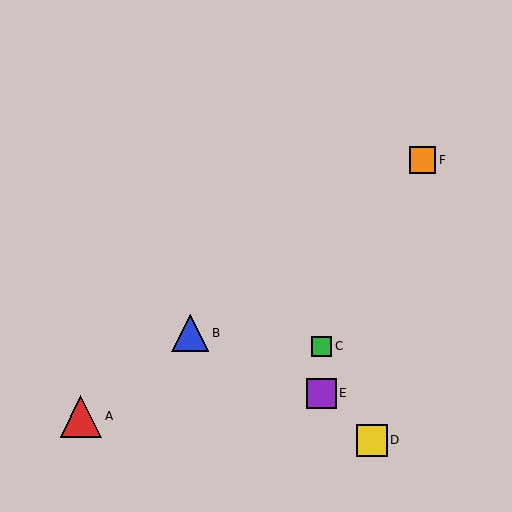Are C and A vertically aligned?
No, C is at x≈321 and A is at x≈81.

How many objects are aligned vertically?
2 objects (C, E) are aligned vertically.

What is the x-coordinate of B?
Object B is at x≈190.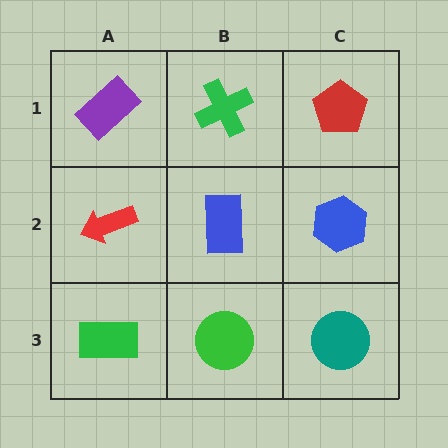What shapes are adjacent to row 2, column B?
A green cross (row 1, column B), a green circle (row 3, column B), a red arrow (row 2, column A), a blue hexagon (row 2, column C).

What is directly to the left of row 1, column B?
A purple rectangle.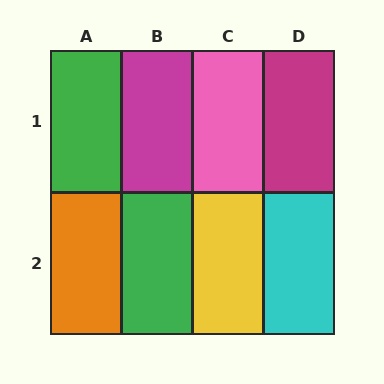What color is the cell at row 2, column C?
Yellow.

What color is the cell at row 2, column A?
Orange.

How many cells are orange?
1 cell is orange.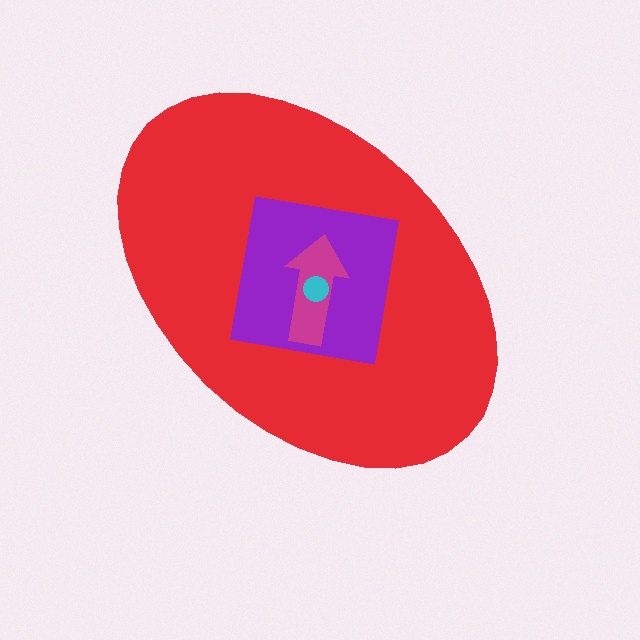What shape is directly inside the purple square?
The magenta arrow.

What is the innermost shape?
The cyan circle.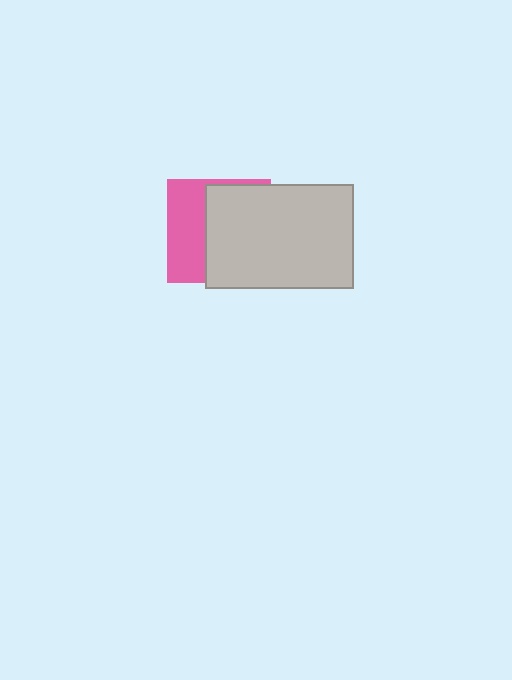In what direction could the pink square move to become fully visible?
The pink square could move left. That would shift it out from behind the light gray rectangle entirely.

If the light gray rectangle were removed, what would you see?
You would see the complete pink square.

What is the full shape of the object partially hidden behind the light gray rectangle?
The partially hidden object is a pink square.